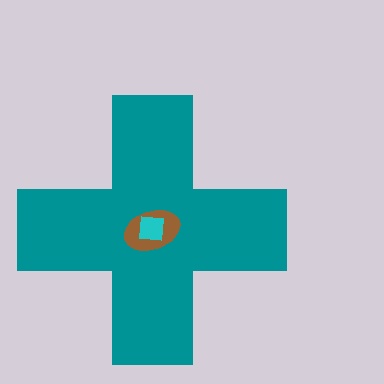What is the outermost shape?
The teal cross.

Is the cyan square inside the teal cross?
Yes.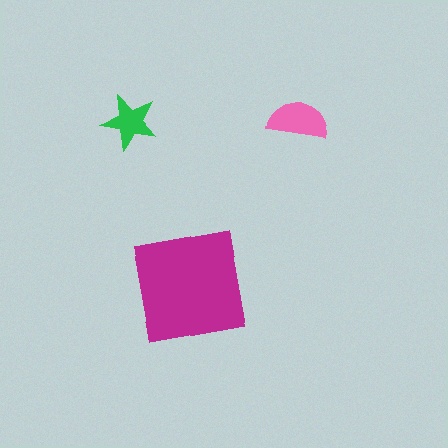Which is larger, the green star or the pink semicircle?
The pink semicircle.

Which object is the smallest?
The green star.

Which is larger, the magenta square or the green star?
The magenta square.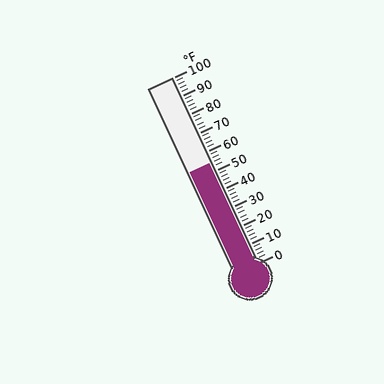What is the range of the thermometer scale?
The thermometer scale ranges from 0°F to 100°F.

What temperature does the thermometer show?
The thermometer shows approximately 54°F.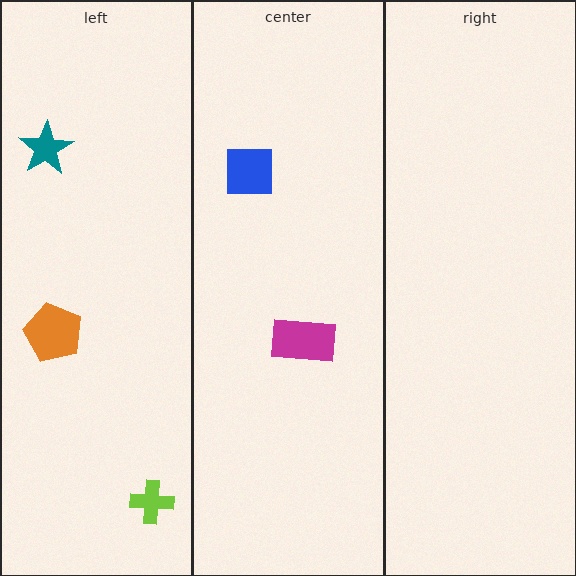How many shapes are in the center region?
2.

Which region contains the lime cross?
The left region.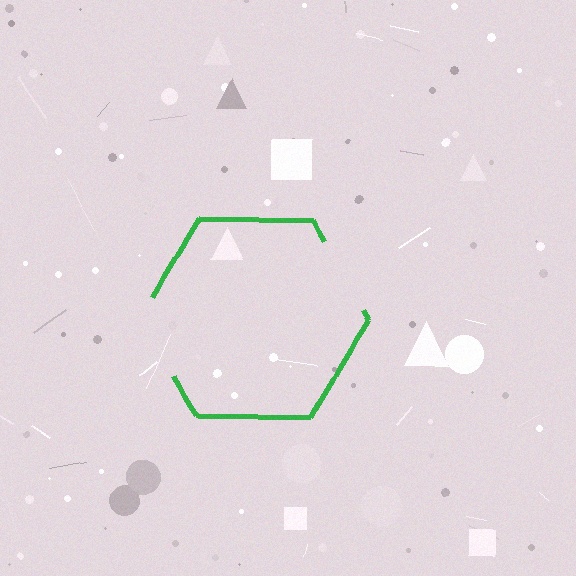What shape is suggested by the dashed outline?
The dashed outline suggests a hexagon.